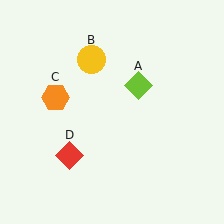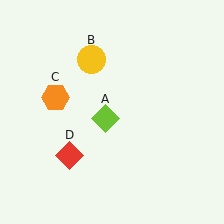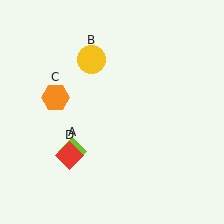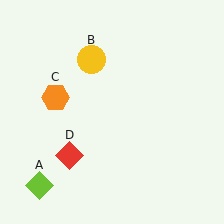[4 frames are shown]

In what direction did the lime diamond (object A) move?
The lime diamond (object A) moved down and to the left.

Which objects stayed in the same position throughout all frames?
Yellow circle (object B) and orange hexagon (object C) and red diamond (object D) remained stationary.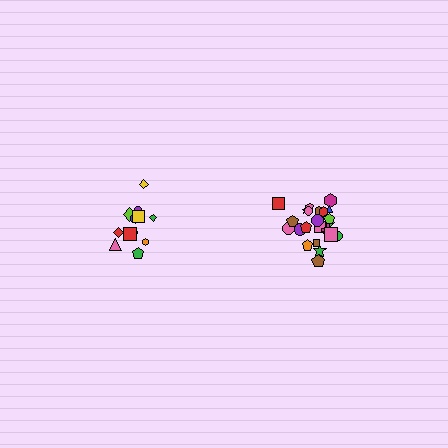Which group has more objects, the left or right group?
The right group.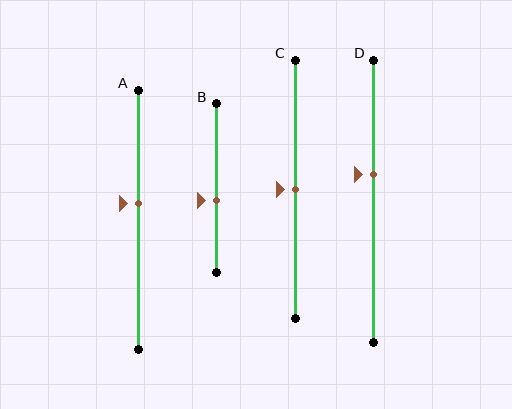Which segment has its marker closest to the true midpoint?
Segment C has its marker closest to the true midpoint.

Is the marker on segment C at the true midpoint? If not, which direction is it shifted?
Yes, the marker on segment C is at the true midpoint.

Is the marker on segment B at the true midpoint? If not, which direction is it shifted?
No, the marker on segment B is shifted downward by about 7% of the segment length.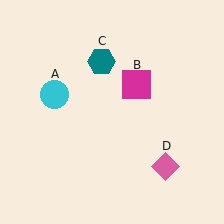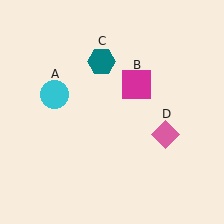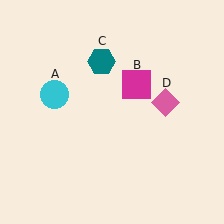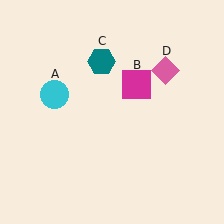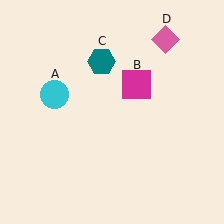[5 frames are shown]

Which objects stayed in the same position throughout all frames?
Cyan circle (object A) and magenta square (object B) and teal hexagon (object C) remained stationary.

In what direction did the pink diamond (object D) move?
The pink diamond (object D) moved up.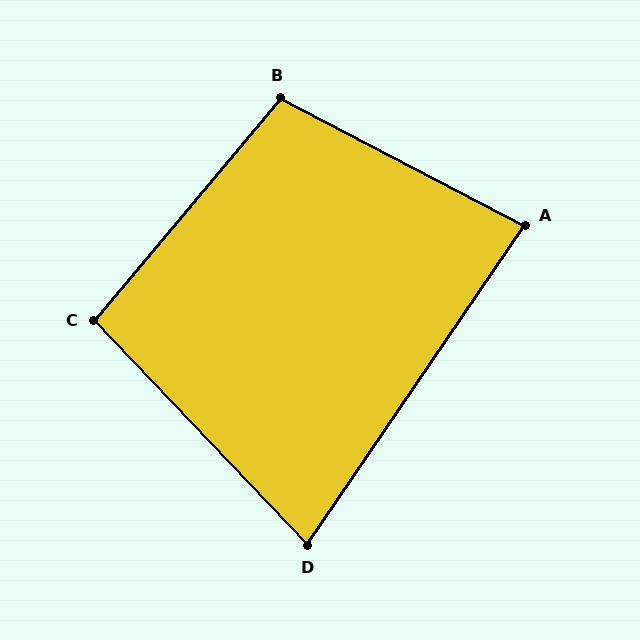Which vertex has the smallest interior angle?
D, at approximately 78 degrees.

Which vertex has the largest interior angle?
B, at approximately 102 degrees.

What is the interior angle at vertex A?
Approximately 83 degrees (acute).